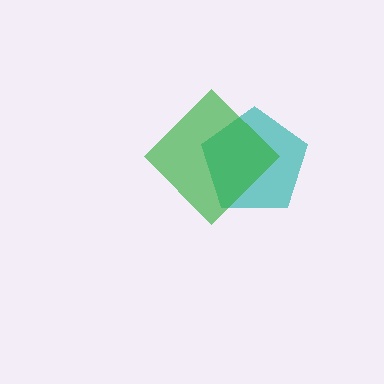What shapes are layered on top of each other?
The layered shapes are: a teal pentagon, a green diamond.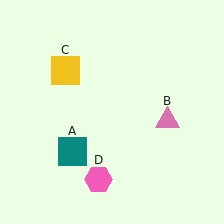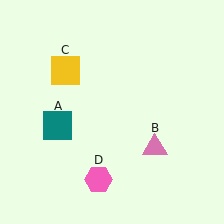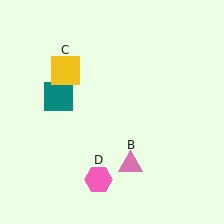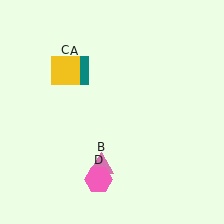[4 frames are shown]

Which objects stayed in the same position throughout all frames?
Yellow square (object C) and pink hexagon (object D) remained stationary.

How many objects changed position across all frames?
2 objects changed position: teal square (object A), pink triangle (object B).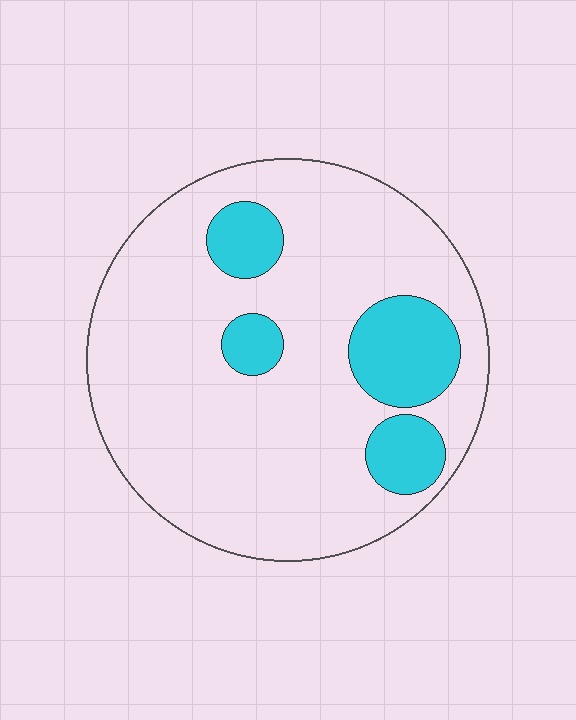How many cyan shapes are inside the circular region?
4.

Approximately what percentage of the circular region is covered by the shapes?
Approximately 20%.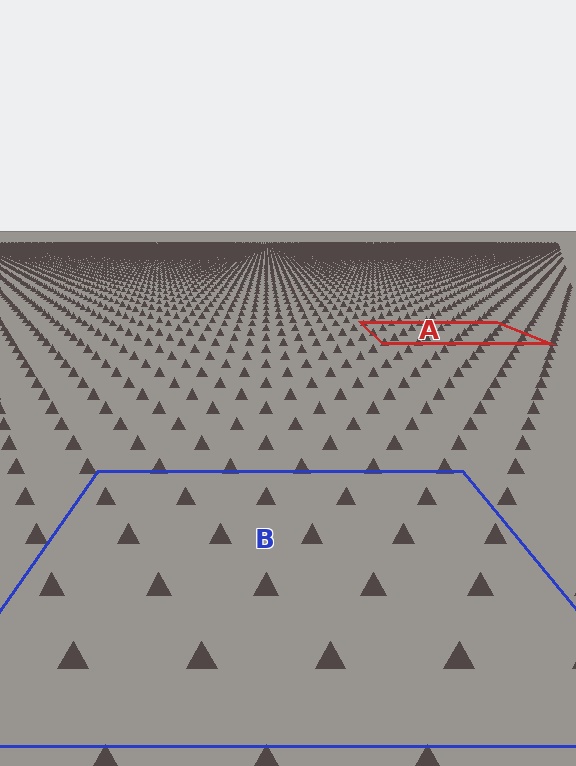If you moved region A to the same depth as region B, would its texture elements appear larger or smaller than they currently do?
They would appear larger. At a closer depth, the same texture elements are projected at a bigger on-screen size.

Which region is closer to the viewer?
Region B is closer. The texture elements there are larger and more spread out.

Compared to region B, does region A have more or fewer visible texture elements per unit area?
Region A has more texture elements per unit area — they are packed more densely because it is farther away.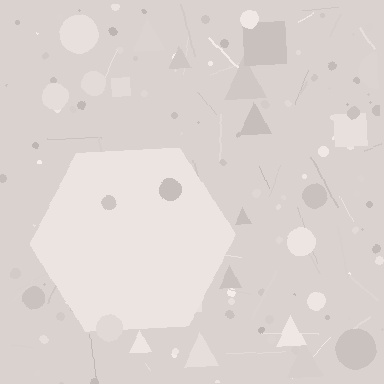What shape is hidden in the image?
A hexagon is hidden in the image.